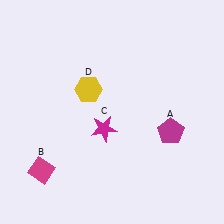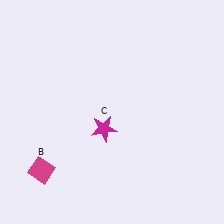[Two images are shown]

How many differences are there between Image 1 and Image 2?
There are 2 differences between the two images.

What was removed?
The magenta pentagon (A), the yellow hexagon (D) were removed in Image 2.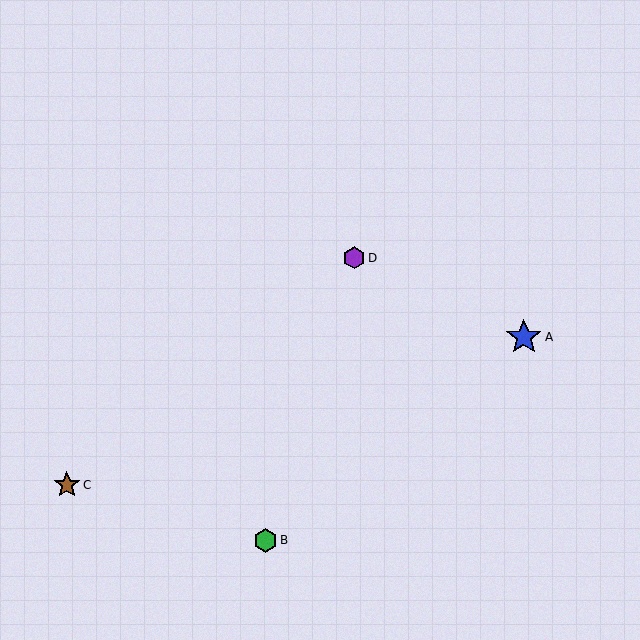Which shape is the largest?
The blue star (labeled A) is the largest.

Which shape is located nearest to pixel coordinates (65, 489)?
The brown star (labeled C) at (67, 485) is nearest to that location.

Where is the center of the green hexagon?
The center of the green hexagon is at (266, 540).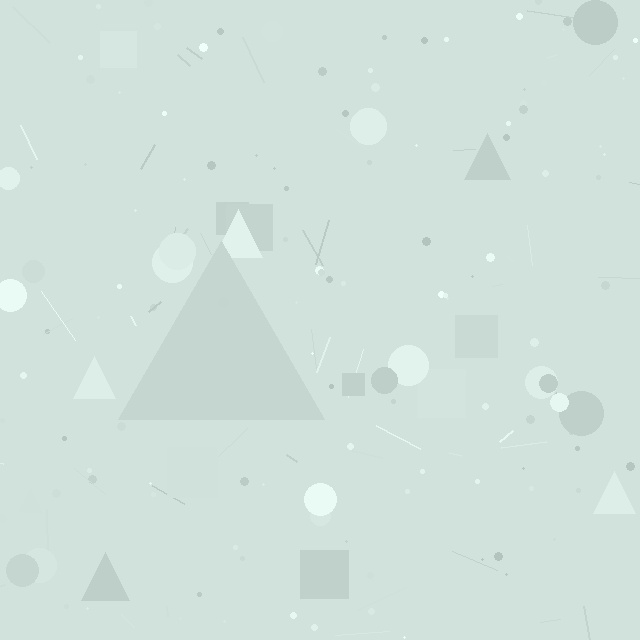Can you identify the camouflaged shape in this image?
The camouflaged shape is a triangle.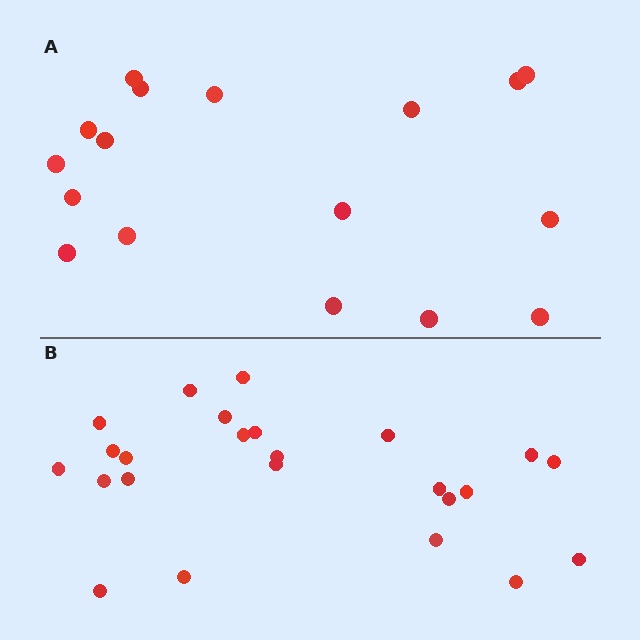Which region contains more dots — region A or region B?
Region B (the bottom region) has more dots.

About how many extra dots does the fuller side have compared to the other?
Region B has roughly 8 or so more dots than region A.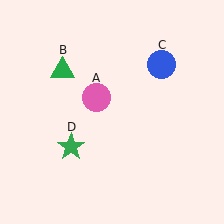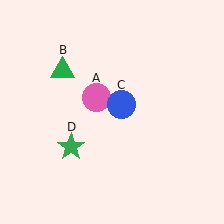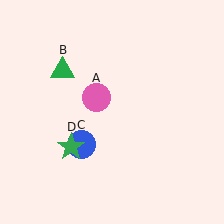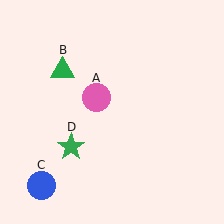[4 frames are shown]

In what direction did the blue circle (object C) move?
The blue circle (object C) moved down and to the left.